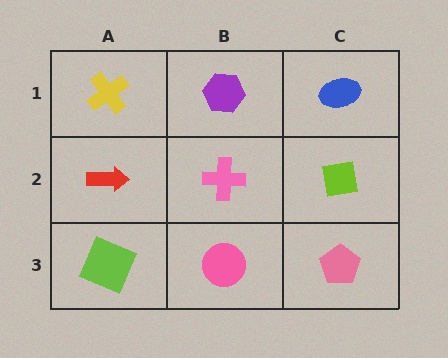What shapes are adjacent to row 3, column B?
A pink cross (row 2, column B), a lime square (row 3, column A), a pink pentagon (row 3, column C).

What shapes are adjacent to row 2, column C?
A blue ellipse (row 1, column C), a pink pentagon (row 3, column C), a pink cross (row 2, column B).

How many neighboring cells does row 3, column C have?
2.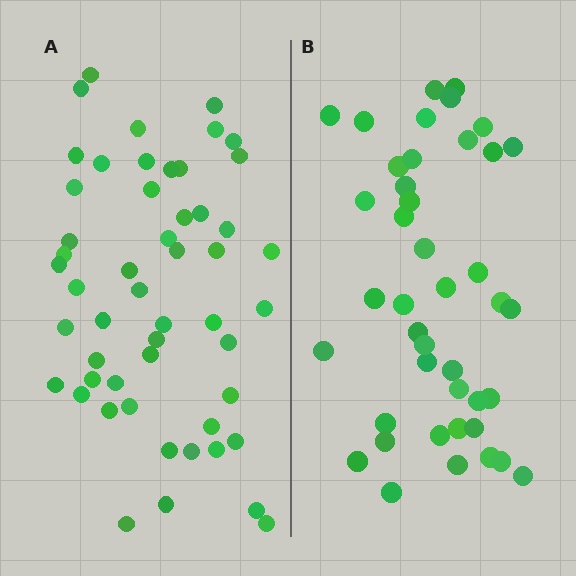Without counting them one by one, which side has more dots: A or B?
Region A (the left region) has more dots.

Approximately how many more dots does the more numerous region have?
Region A has roughly 10 or so more dots than region B.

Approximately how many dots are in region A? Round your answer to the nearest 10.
About 50 dots. (The exact count is 52, which rounds to 50.)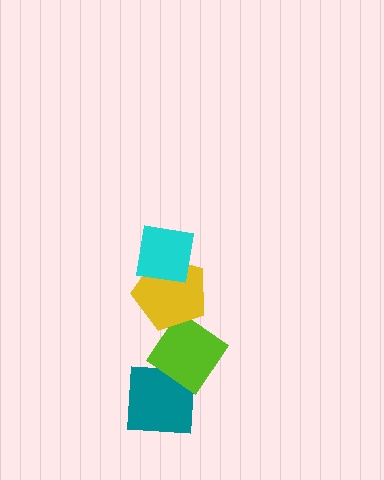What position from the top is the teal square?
The teal square is 4th from the top.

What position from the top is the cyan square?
The cyan square is 1st from the top.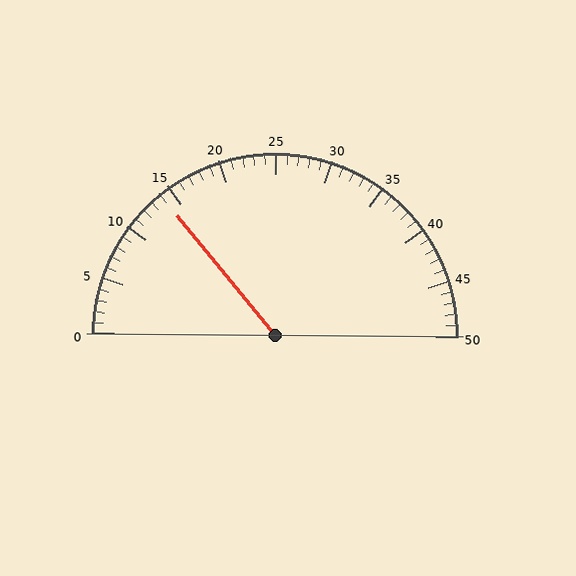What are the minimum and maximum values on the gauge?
The gauge ranges from 0 to 50.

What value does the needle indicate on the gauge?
The needle indicates approximately 14.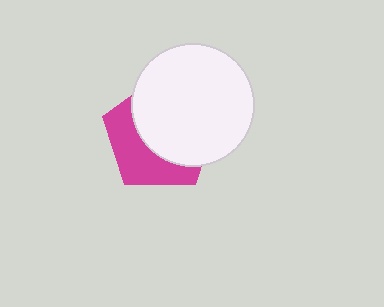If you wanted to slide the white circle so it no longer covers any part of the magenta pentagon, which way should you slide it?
Slide it toward the upper-right — that is the most direct way to separate the two shapes.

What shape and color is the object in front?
The object in front is a white circle.